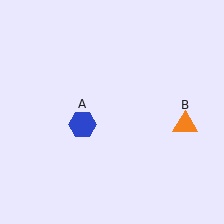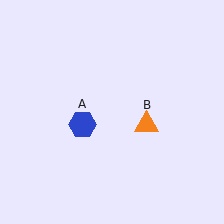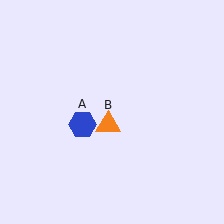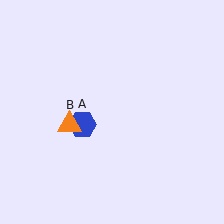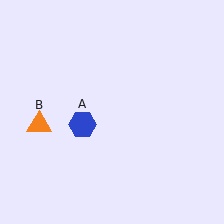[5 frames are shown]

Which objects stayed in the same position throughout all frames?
Blue hexagon (object A) remained stationary.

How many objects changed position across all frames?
1 object changed position: orange triangle (object B).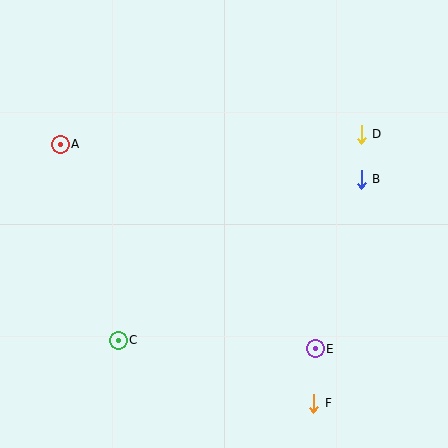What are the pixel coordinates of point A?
Point A is at (60, 144).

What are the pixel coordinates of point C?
Point C is at (118, 340).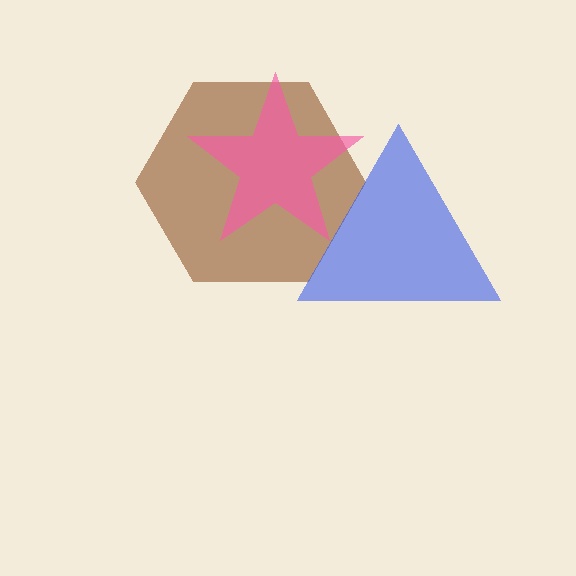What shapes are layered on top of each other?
The layered shapes are: a brown hexagon, a blue triangle, a pink star.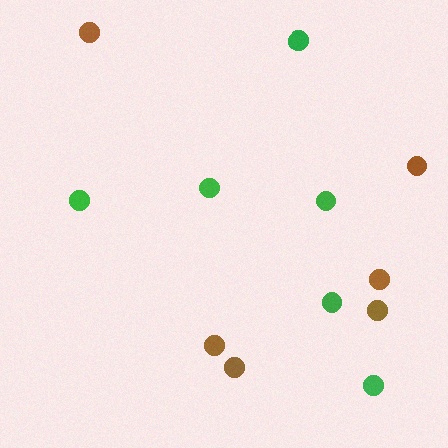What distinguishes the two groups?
There are 2 groups: one group of green circles (6) and one group of brown circles (6).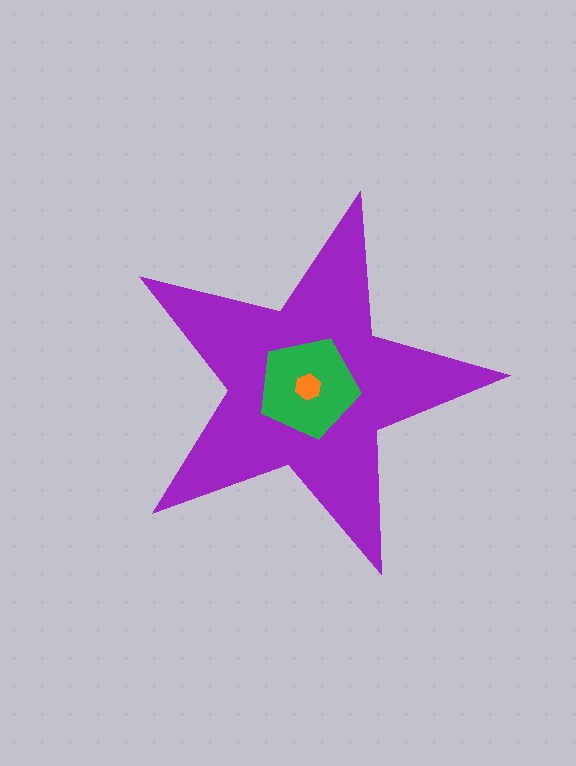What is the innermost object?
The orange hexagon.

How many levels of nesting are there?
3.